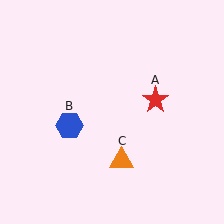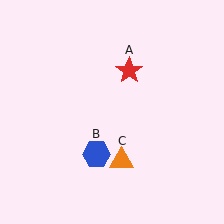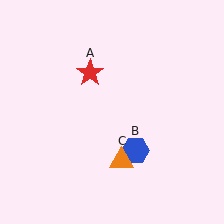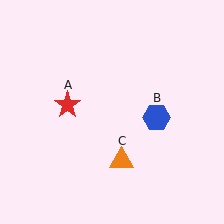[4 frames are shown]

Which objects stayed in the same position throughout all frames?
Orange triangle (object C) remained stationary.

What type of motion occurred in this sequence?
The red star (object A), blue hexagon (object B) rotated counterclockwise around the center of the scene.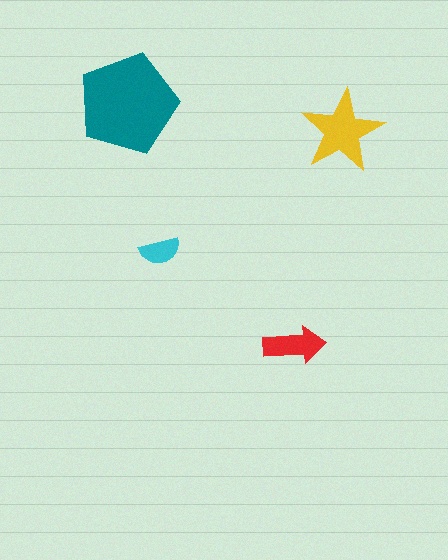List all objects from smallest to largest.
The cyan semicircle, the red arrow, the yellow star, the teal pentagon.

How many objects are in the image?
There are 4 objects in the image.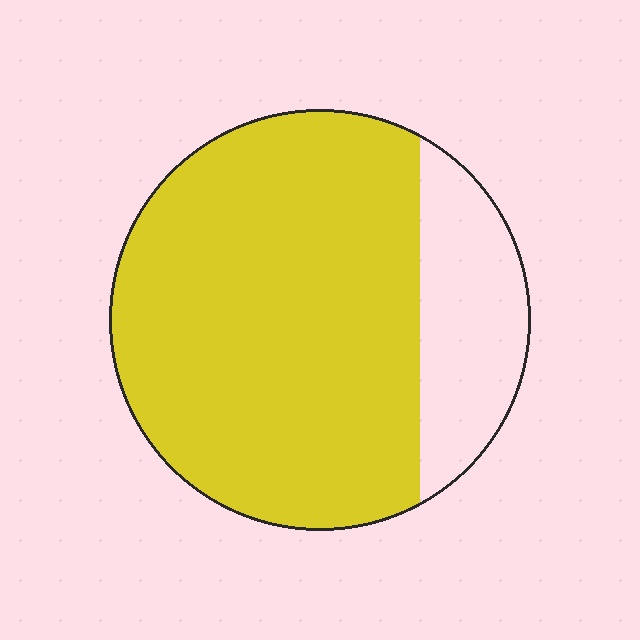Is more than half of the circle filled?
Yes.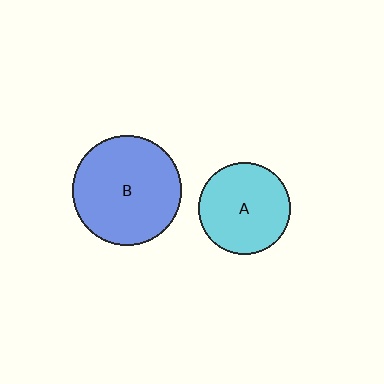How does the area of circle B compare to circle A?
Approximately 1.4 times.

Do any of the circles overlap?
No, none of the circles overlap.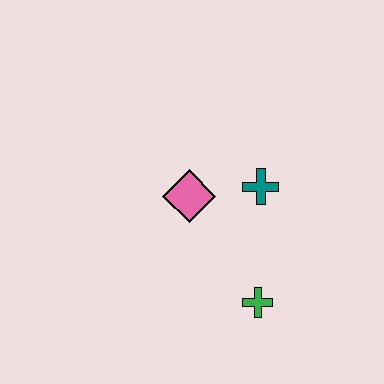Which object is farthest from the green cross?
The pink diamond is farthest from the green cross.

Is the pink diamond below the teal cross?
Yes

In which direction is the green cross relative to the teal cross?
The green cross is below the teal cross.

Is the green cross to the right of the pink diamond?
Yes